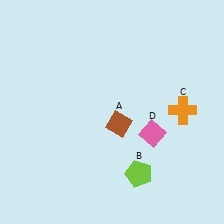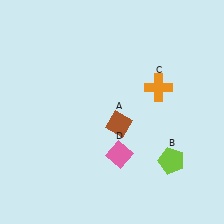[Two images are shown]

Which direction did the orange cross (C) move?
The orange cross (C) moved left.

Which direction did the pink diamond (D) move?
The pink diamond (D) moved left.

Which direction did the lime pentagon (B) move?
The lime pentagon (B) moved right.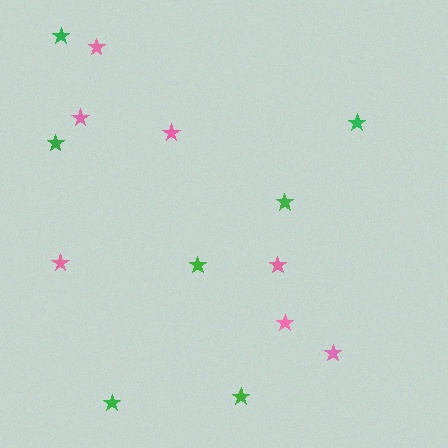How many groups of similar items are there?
There are 2 groups: one group of pink stars (7) and one group of green stars (7).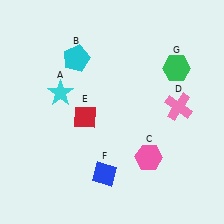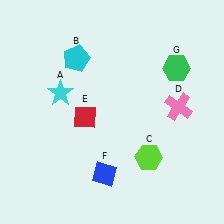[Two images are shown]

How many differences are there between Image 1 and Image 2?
There is 1 difference between the two images.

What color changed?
The hexagon (C) changed from pink in Image 1 to lime in Image 2.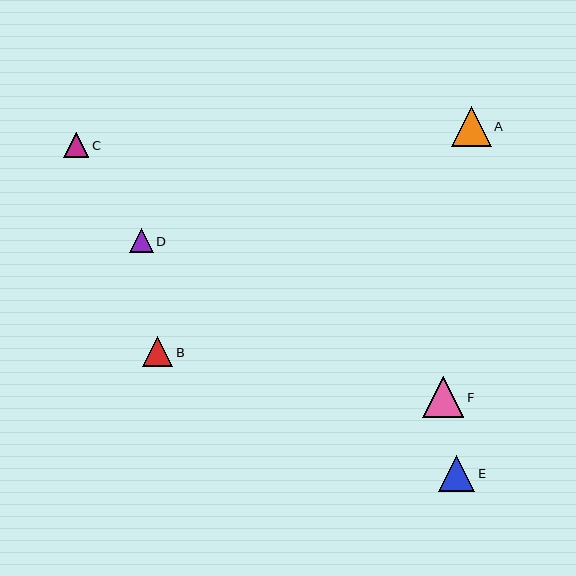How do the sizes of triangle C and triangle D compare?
Triangle C and triangle D are approximately the same size.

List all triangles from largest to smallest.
From largest to smallest: F, A, E, B, C, D.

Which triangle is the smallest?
Triangle D is the smallest with a size of approximately 24 pixels.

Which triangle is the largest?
Triangle F is the largest with a size of approximately 41 pixels.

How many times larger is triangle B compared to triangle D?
Triangle B is approximately 1.2 times the size of triangle D.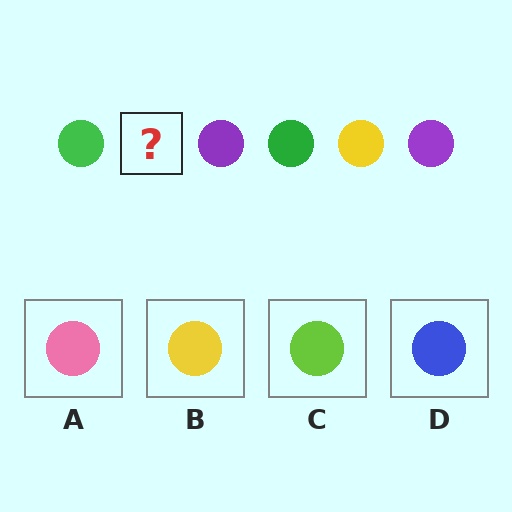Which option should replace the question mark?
Option B.